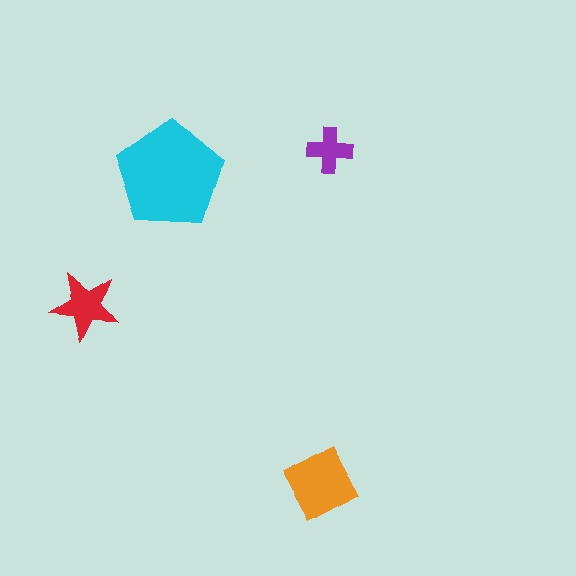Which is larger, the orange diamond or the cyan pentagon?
The cyan pentagon.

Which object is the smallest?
The purple cross.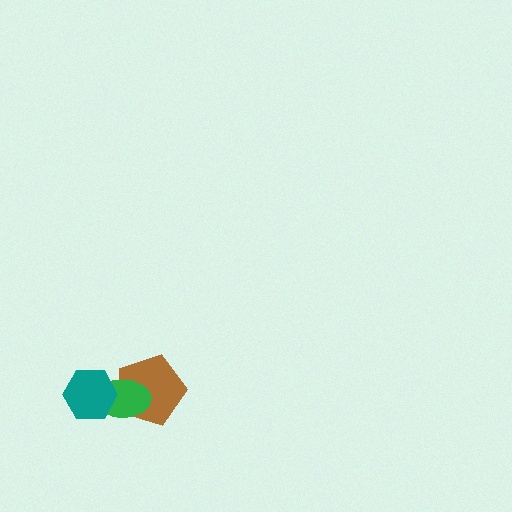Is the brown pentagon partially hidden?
Yes, it is partially covered by another shape.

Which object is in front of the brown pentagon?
The green ellipse is in front of the brown pentagon.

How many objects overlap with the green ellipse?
2 objects overlap with the green ellipse.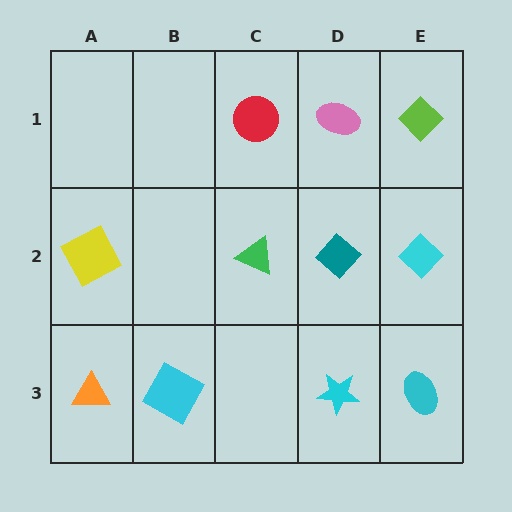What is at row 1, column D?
A pink ellipse.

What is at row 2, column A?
A yellow square.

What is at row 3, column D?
A cyan star.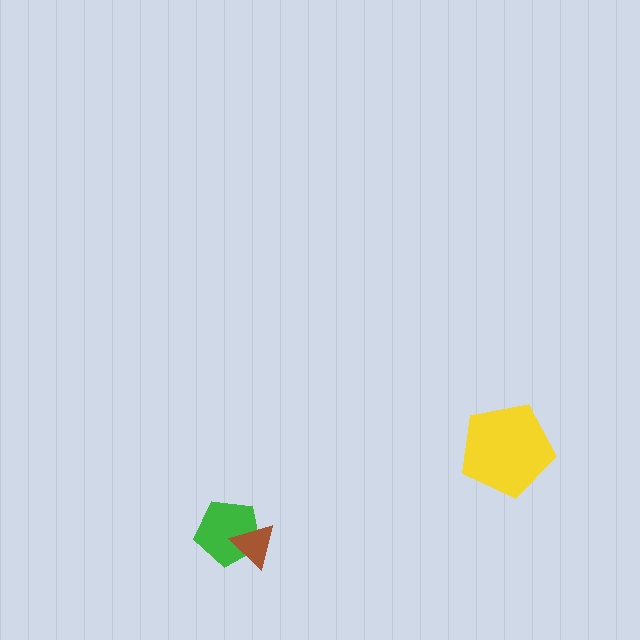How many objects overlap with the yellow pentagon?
0 objects overlap with the yellow pentagon.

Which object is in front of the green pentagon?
The brown triangle is in front of the green pentagon.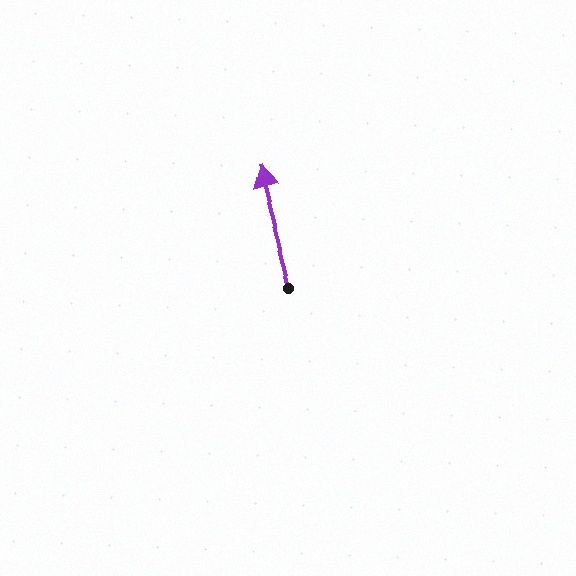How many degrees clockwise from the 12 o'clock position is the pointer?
Approximately 345 degrees.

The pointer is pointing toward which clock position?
Roughly 12 o'clock.